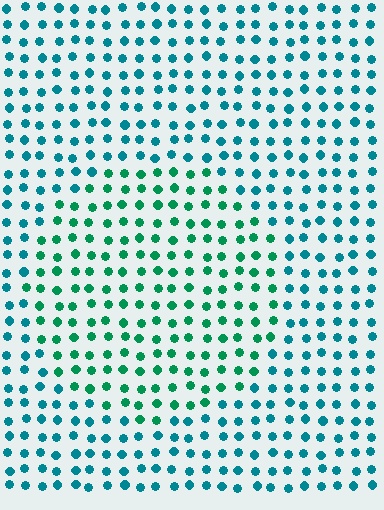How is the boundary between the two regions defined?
The boundary is defined purely by a slight shift in hue (about 33 degrees). Spacing, size, and orientation are identical on both sides.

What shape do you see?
I see a circle.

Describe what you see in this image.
The image is filled with small teal elements in a uniform arrangement. A circle-shaped region is visible where the elements are tinted to a slightly different hue, forming a subtle color boundary.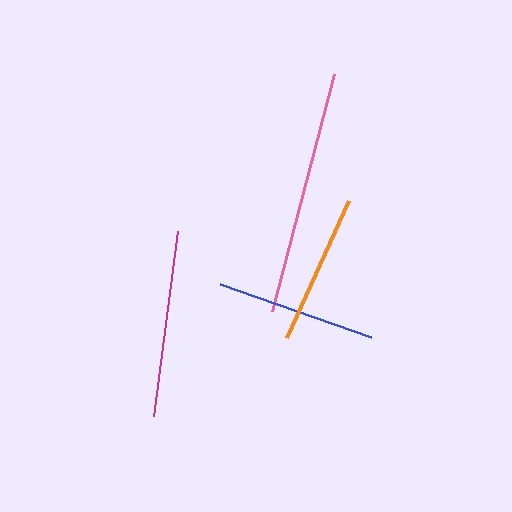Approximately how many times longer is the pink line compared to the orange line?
The pink line is approximately 1.6 times the length of the orange line.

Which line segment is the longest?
The pink line is the longest at approximately 245 pixels.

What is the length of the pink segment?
The pink segment is approximately 245 pixels long.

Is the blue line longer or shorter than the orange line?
The blue line is longer than the orange line.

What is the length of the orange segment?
The orange segment is approximately 150 pixels long.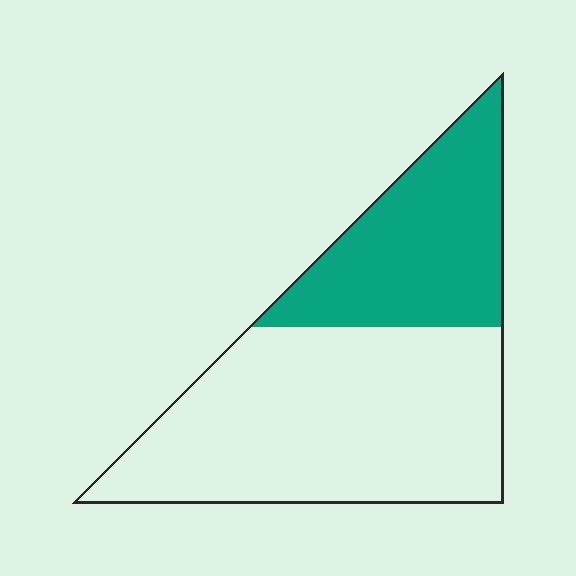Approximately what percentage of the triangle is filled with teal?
Approximately 35%.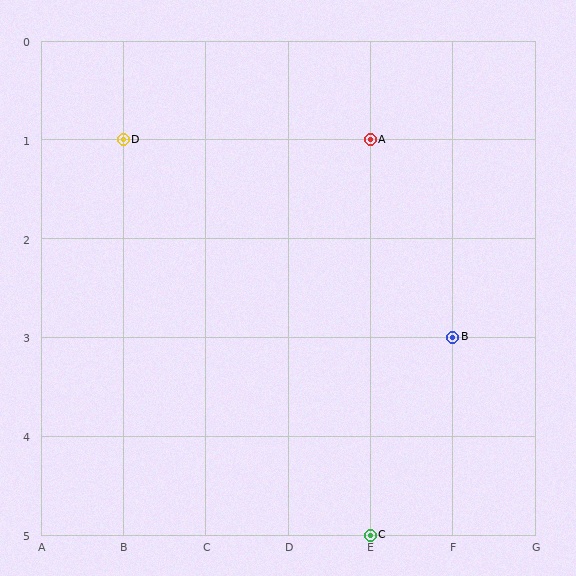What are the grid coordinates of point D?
Point D is at grid coordinates (B, 1).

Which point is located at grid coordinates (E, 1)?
Point A is at (E, 1).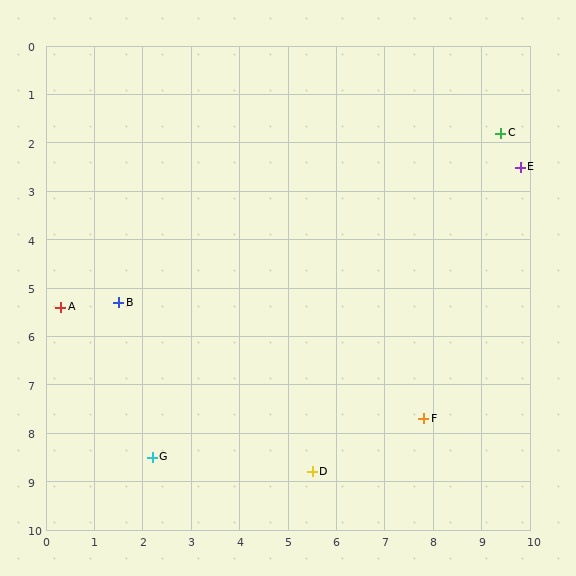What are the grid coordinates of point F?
Point F is at approximately (7.8, 7.7).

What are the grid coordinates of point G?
Point G is at approximately (2.2, 8.5).